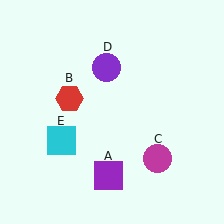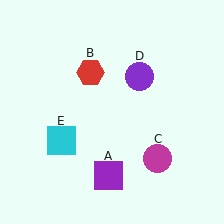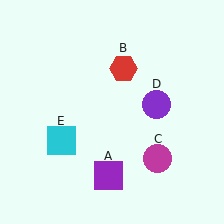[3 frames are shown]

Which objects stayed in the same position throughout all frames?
Purple square (object A) and magenta circle (object C) and cyan square (object E) remained stationary.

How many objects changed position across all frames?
2 objects changed position: red hexagon (object B), purple circle (object D).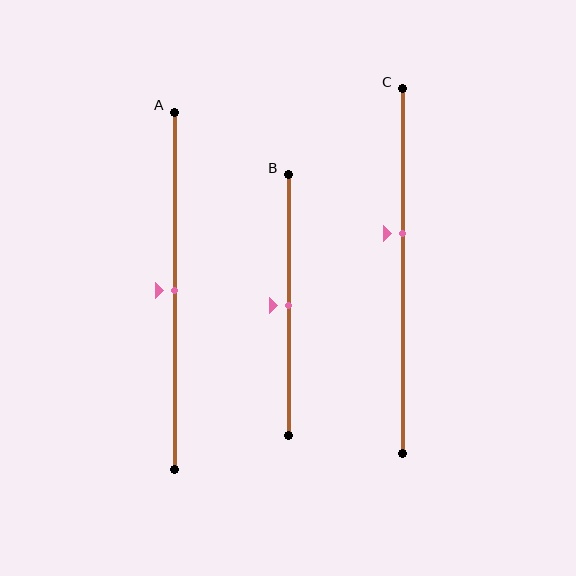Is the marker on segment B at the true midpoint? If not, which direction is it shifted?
Yes, the marker on segment B is at the true midpoint.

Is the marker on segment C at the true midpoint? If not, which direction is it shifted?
No, the marker on segment C is shifted upward by about 10% of the segment length.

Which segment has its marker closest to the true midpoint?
Segment A has its marker closest to the true midpoint.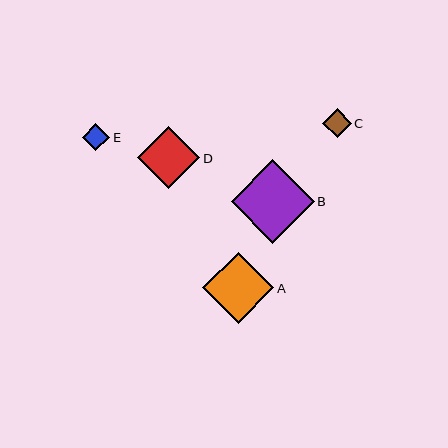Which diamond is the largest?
Diamond B is the largest with a size of approximately 83 pixels.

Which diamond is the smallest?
Diamond E is the smallest with a size of approximately 27 pixels.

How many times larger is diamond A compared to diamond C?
Diamond A is approximately 2.5 times the size of diamond C.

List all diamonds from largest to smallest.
From largest to smallest: B, A, D, C, E.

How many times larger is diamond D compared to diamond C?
Diamond D is approximately 2.2 times the size of diamond C.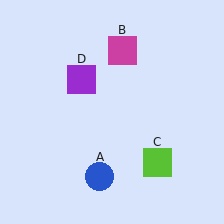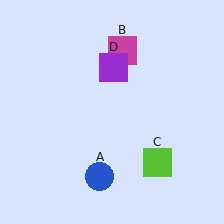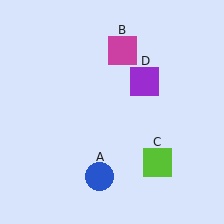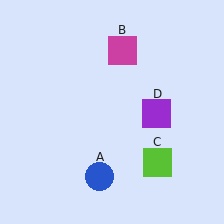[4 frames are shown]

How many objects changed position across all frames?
1 object changed position: purple square (object D).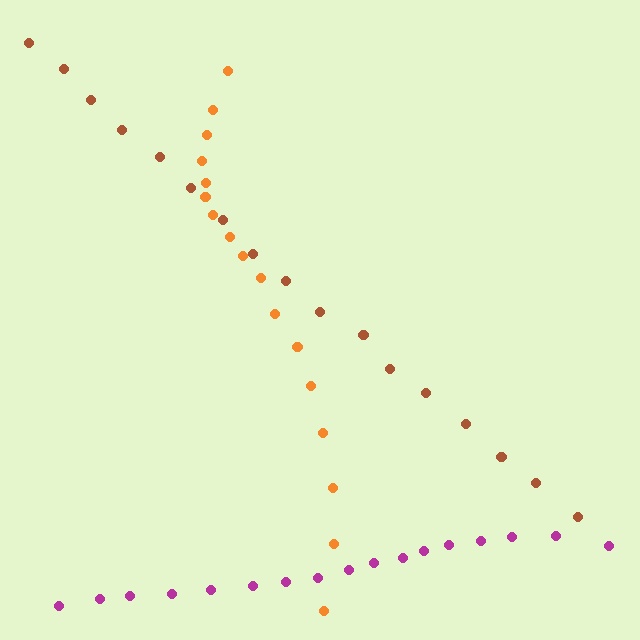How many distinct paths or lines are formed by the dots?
There are 3 distinct paths.